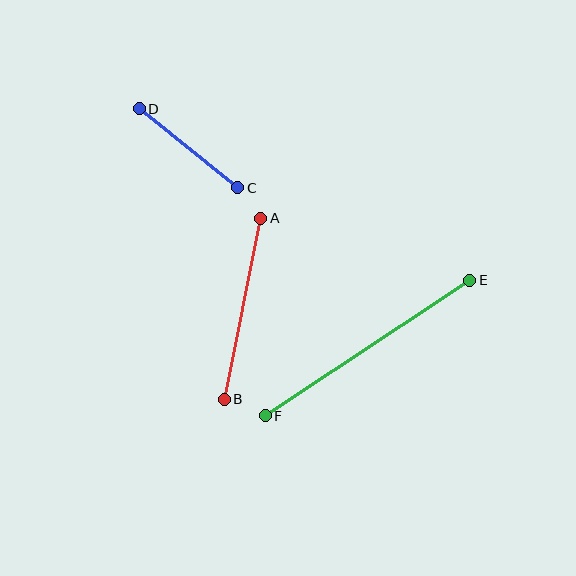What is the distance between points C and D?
The distance is approximately 127 pixels.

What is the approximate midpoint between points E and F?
The midpoint is at approximately (368, 348) pixels.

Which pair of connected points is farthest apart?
Points E and F are farthest apart.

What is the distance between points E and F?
The distance is approximately 246 pixels.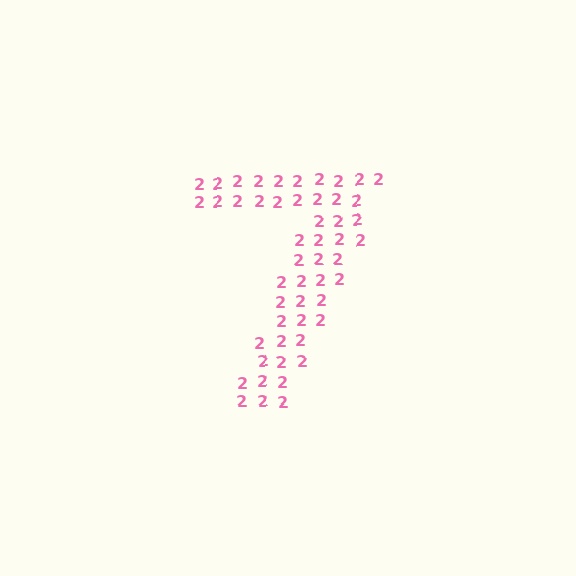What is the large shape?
The large shape is the digit 7.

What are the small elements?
The small elements are digit 2's.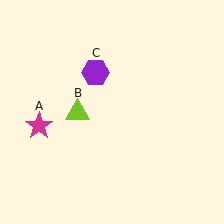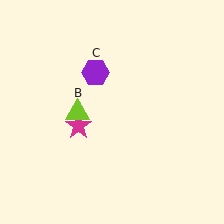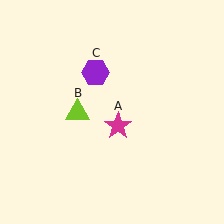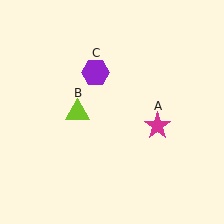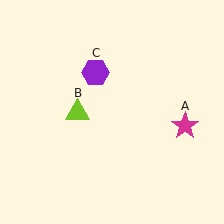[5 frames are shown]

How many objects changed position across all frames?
1 object changed position: magenta star (object A).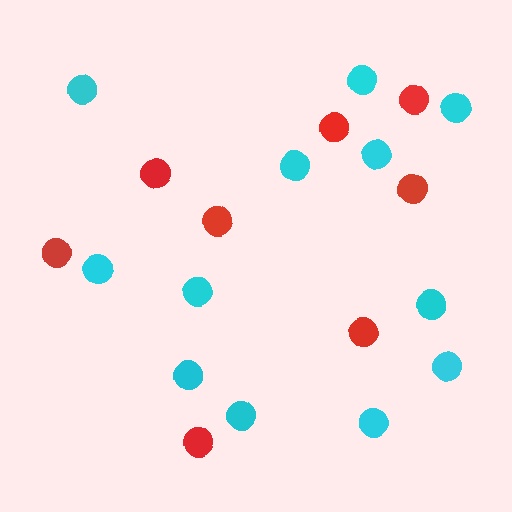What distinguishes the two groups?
There are 2 groups: one group of cyan circles (12) and one group of red circles (8).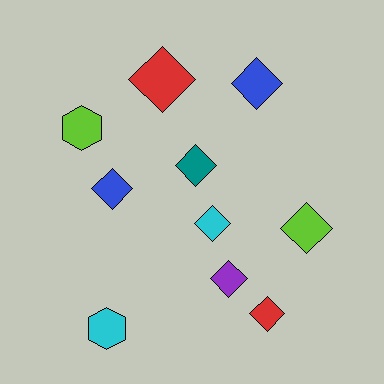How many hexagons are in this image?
There are 2 hexagons.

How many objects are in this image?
There are 10 objects.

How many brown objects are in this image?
There are no brown objects.